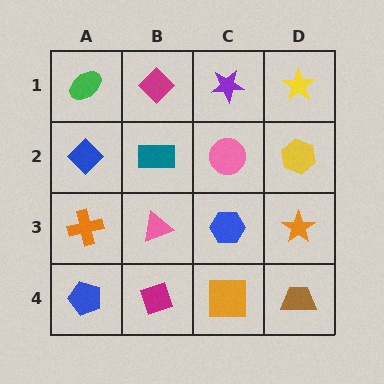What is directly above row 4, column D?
An orange star.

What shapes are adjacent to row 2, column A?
A green ellipse (row 1, column A), an orange cross (row 3, column A), a teal rectangle (row 2, column B).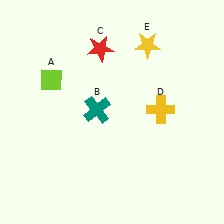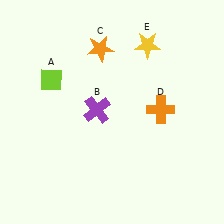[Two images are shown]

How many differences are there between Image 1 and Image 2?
There are 3 differences between the two images.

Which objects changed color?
B changed from teal to purple. C changed from red to orange. D changed from yellow to orange.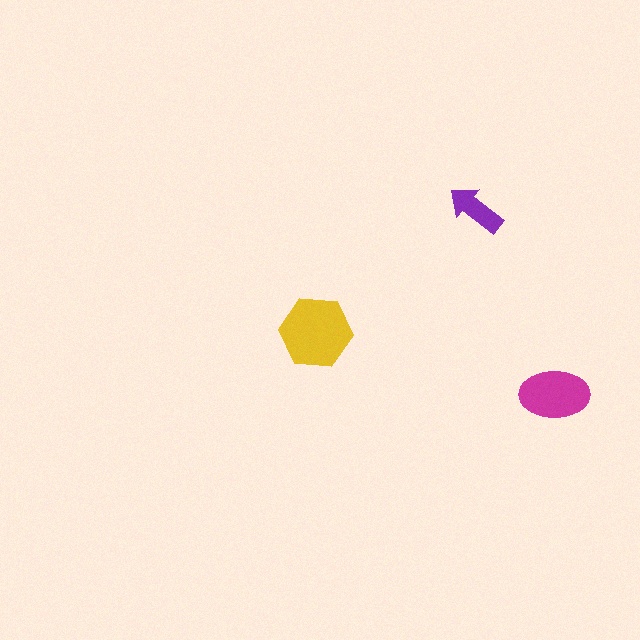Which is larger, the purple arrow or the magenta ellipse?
The magenta ellipse.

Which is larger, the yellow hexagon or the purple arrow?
The yellow hexagon.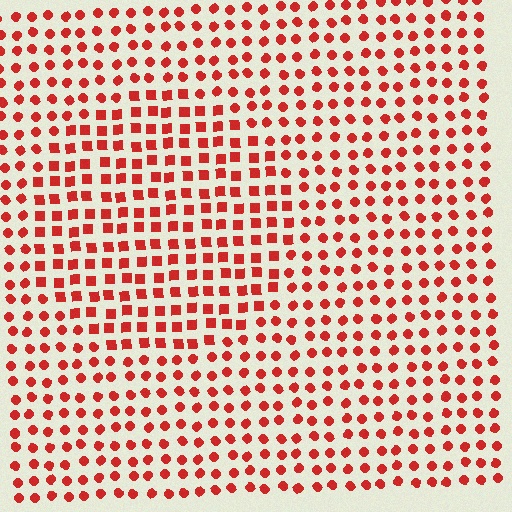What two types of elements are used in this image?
The image uses squares inside the circle region and circles outside it.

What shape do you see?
I see a circle.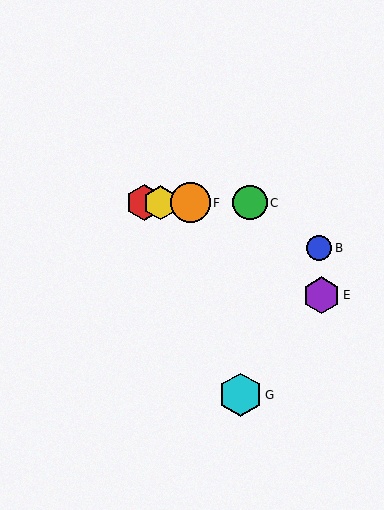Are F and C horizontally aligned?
Yes, both are at y≈203.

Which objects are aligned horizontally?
Objects A, C, D, F are aligned horizontally.